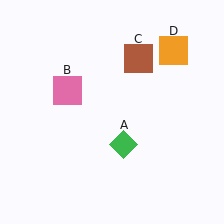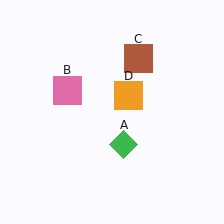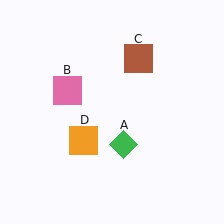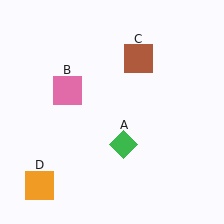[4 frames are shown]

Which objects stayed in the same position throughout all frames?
Green diamond (object A) and pink square (object B) and brown square (object C) remained stationary.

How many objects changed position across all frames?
1 object changed position: orange square (object D).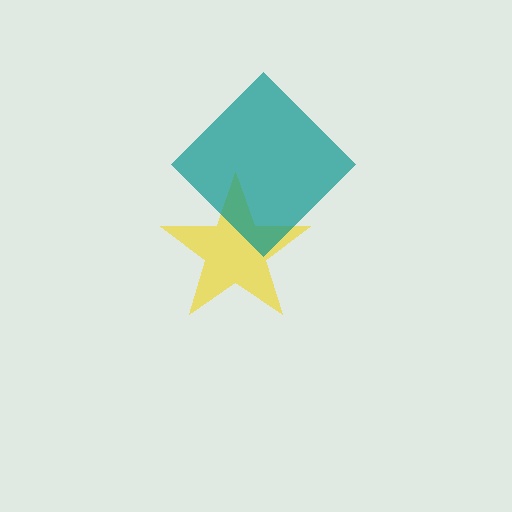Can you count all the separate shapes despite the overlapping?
Yes, there are 2 separate shapes.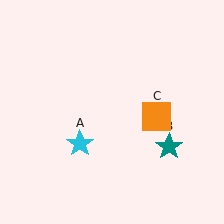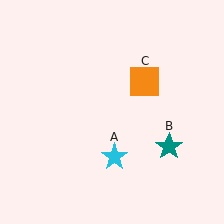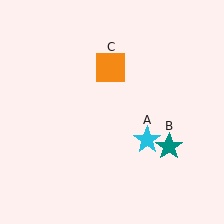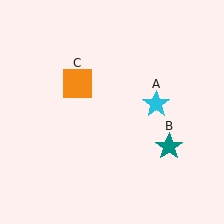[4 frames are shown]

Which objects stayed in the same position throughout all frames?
Teal star (object B) remained stationary.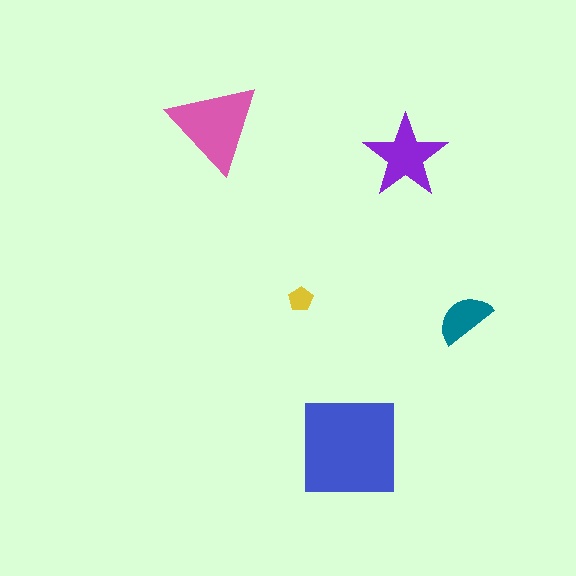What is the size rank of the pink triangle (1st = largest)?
2nd.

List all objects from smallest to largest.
The yellow pentagon, the teal semicircle, the purple star, the pink triangle, the blue square.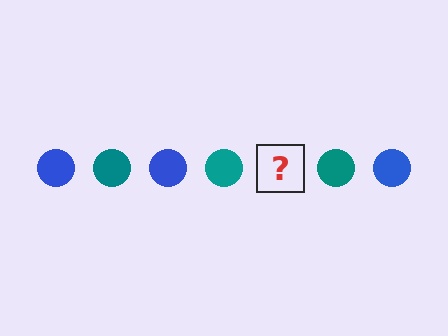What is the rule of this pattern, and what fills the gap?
The rule is that the pattern cycles through blue, teal circles. The gap should be filled with a blue circle.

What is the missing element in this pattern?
The missing element is a blue circle.